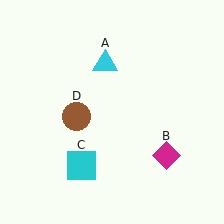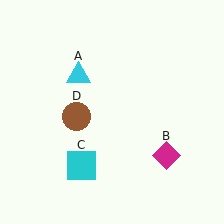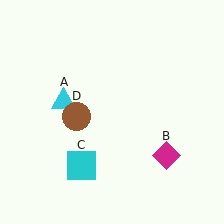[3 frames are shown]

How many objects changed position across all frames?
1 object changed position: cyan triangle (object A).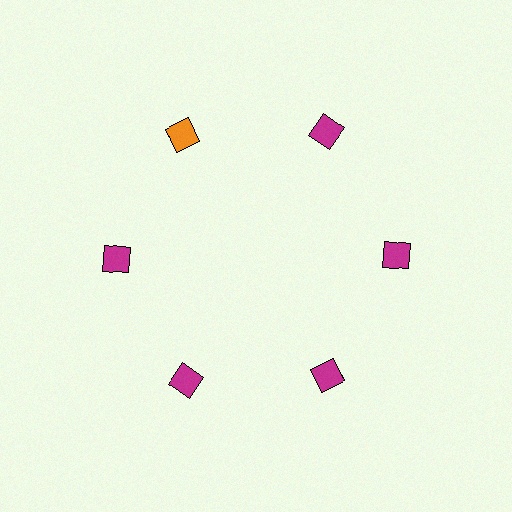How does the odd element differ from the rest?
It has a different color: orange instead of magenta.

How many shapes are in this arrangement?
There are 6 shapes arranged in a ring pattern.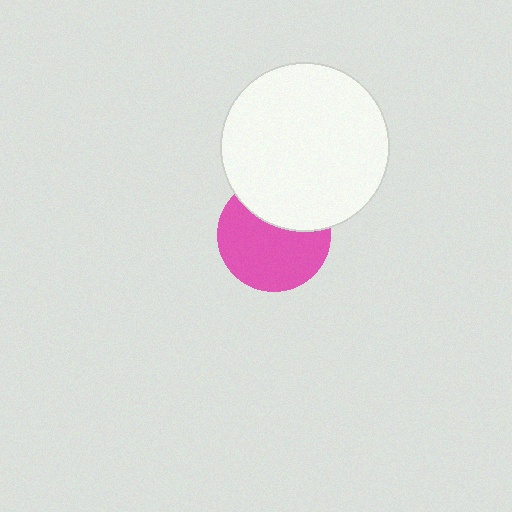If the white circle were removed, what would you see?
You would see the complete pink circle.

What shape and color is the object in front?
The object in front is a white circle.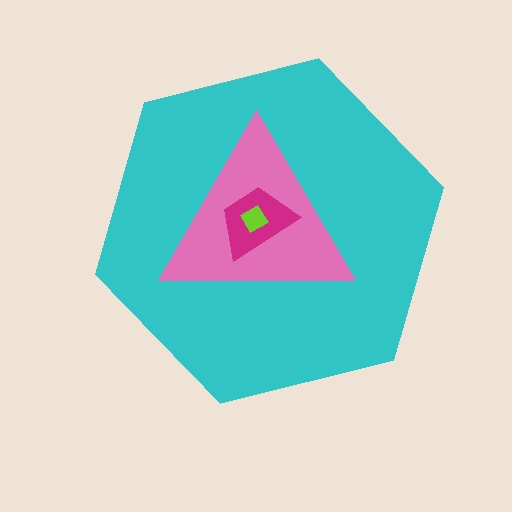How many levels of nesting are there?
4.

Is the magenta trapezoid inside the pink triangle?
Yes.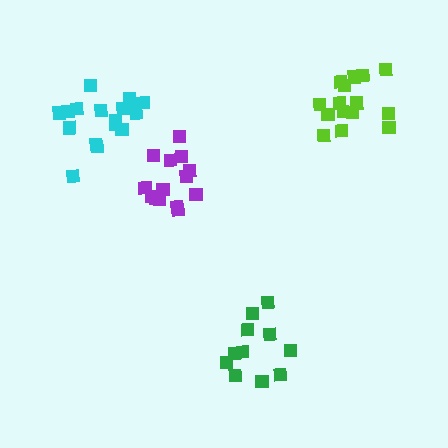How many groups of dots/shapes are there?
There are 4 groups.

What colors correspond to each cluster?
The clusters are colored: green, purple, lime, cyan.